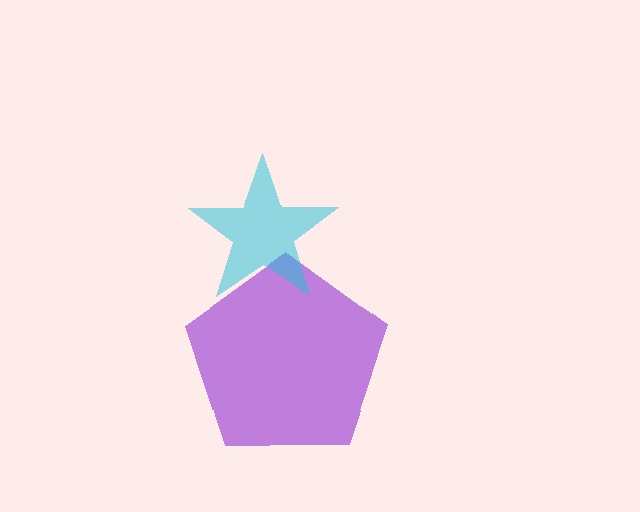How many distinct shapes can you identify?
There are 2 distinct shapes: a purple pentagon, a cyan star.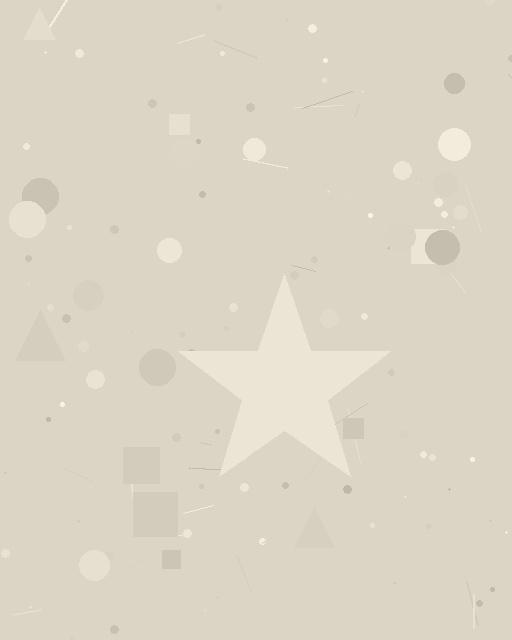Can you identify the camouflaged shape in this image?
The camouflaged shape is a star.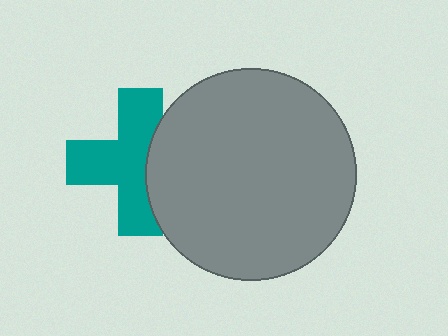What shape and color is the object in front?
The object in front is a gray circle.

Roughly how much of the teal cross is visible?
Most of it is visible (roughly 67%).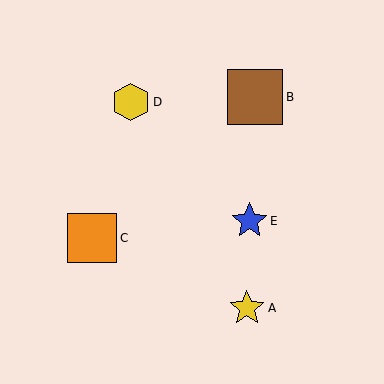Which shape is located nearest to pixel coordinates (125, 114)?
The yellow hexagon (labeled D) at (131, 102) is nearest to that location.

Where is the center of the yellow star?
The center of the yellow star is at (247, 308).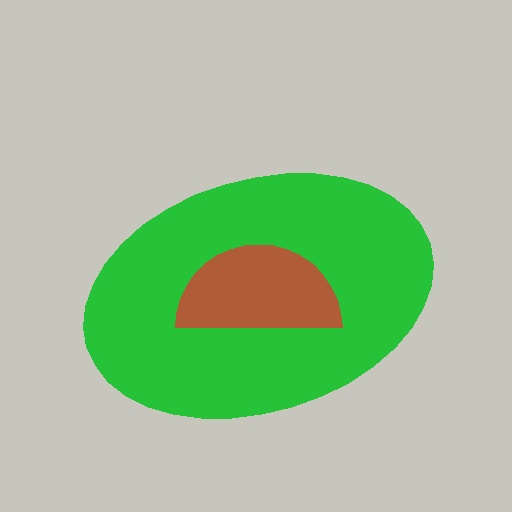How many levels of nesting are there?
2.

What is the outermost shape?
The green ellipse.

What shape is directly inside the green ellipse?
The brown semicircle.